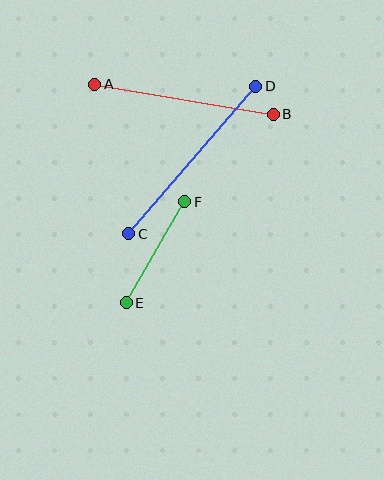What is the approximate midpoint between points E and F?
The midpoint is at approximately (155, 252) pixels.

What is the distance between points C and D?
The distance is approximately 195 pixels.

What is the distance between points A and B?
The distance is approximately 181 pixels.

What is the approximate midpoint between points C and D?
The midpoint is at approximately (192, 160) pixels.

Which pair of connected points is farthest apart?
Points C and D are farthest apart.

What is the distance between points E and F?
The distance is approximately 117 pixels.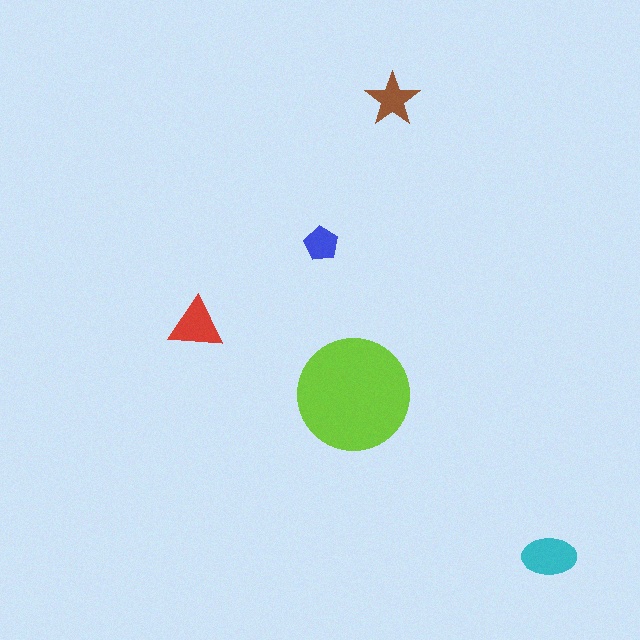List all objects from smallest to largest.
The blue pentagon, the brown star, the red triangle, the cyan ellipse, the lime circle.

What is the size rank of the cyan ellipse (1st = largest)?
2nd.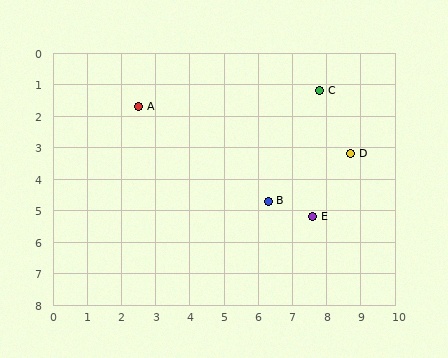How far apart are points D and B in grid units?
Points D and B are about 2.8 grid units apart.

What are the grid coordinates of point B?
Point B is at approximately (6.3, 4.7).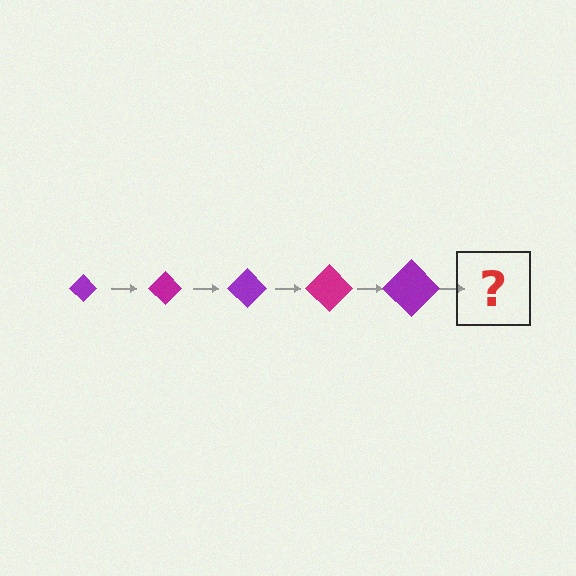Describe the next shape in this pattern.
It should be a magenta diamond, larger than the previous one.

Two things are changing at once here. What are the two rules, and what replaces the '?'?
The two rules are that the diamond grows larger each step and the color cycles through purple and magenta. The '?' should be a magenta diamond, larger than the previous one.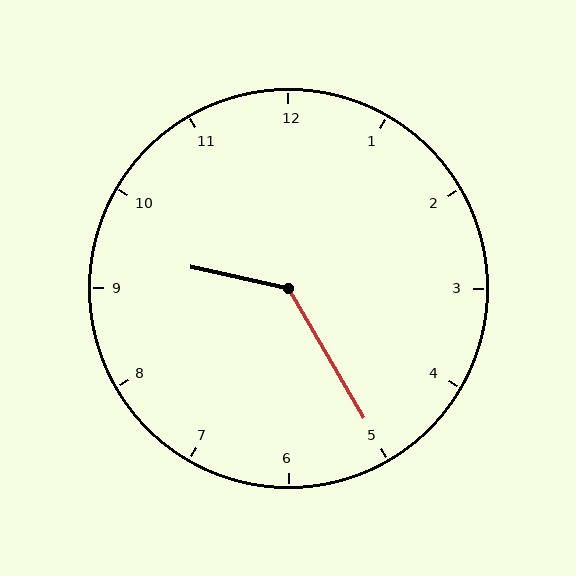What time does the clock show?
9:25.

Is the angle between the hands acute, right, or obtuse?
It is obtuse.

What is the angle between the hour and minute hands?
Approximately 132 degrees.